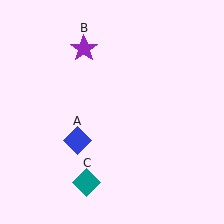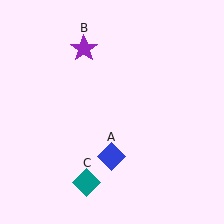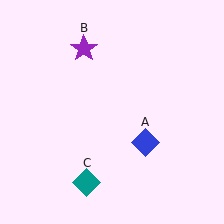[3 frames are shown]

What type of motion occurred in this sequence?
The blue diamond (object A) rotated counterclockwise around the center of the scene.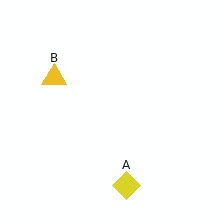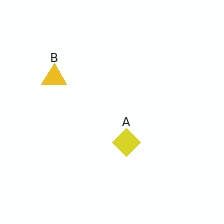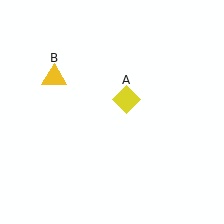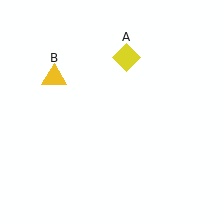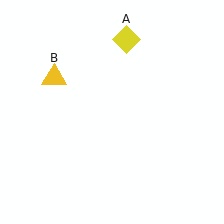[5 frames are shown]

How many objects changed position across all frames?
1 object changed position: yellow diamond (object A).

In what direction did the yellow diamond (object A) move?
The yellow diamond (object A) moved up.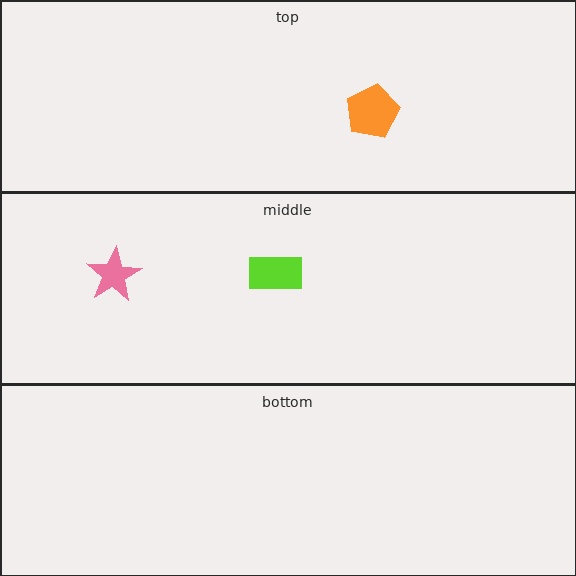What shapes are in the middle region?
The pink star, the lime rectangle.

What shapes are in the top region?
The orange pentagon.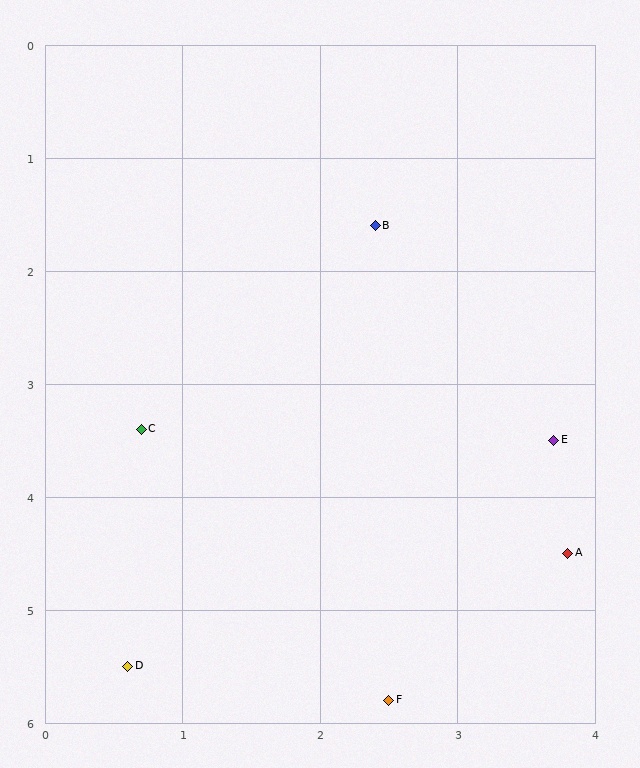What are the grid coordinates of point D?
Point D is at approximately (0.6, 5.5).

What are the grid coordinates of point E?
Point E is at approximately (3.7, 3.5).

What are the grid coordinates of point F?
Point F is at approximately (2.5, 5.8).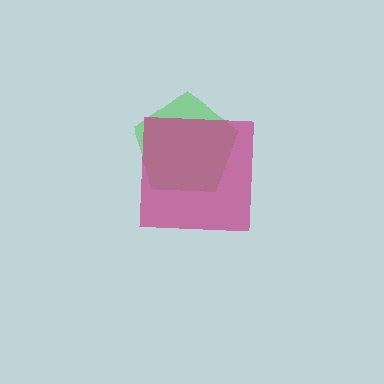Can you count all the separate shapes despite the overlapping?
Yes, there are 2 separate shapes.